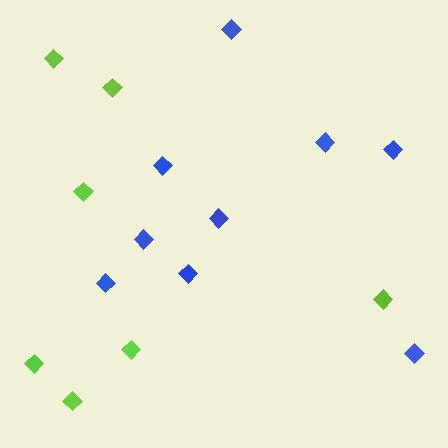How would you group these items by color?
There are 2 groups: one group of blue diamonds (9) and one group of lime diamonds (7).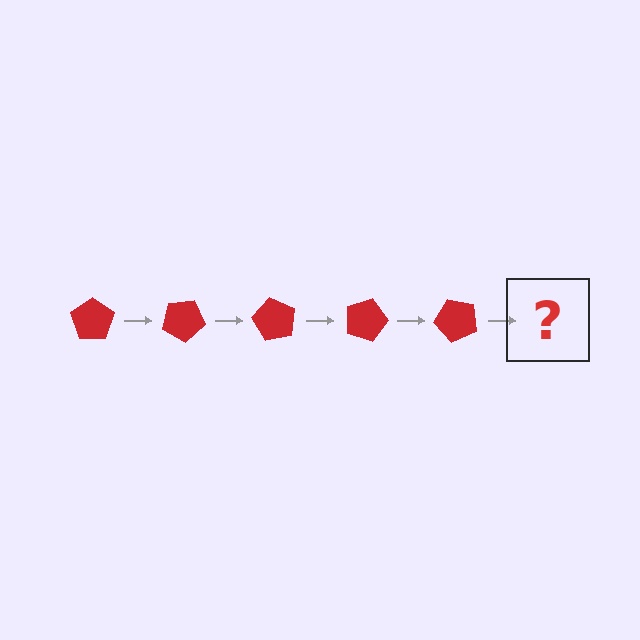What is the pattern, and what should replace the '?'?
The pattern is that the pentagon rotates 30 degrees each step. The '?' should be a red pentagon rotated 150 degrees.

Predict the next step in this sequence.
The next step is a red pentagon rotated 150 degrees.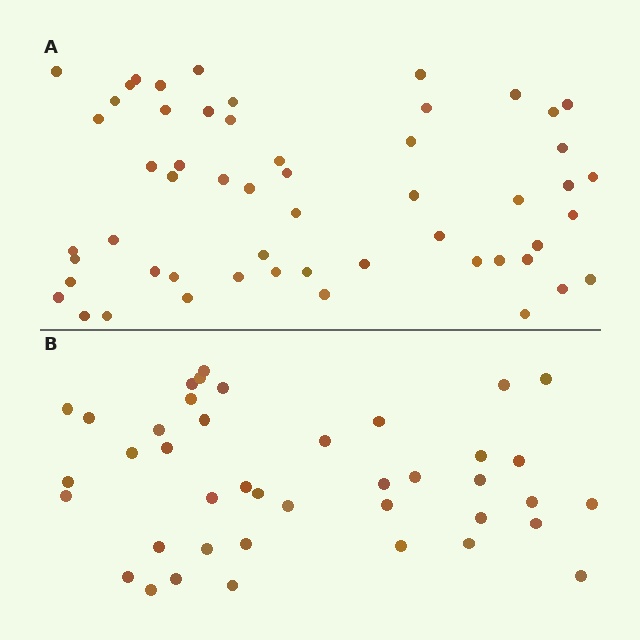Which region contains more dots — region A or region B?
Region A (the top region) has more dots.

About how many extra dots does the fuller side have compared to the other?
Region A has approximately 15 more dots than region B.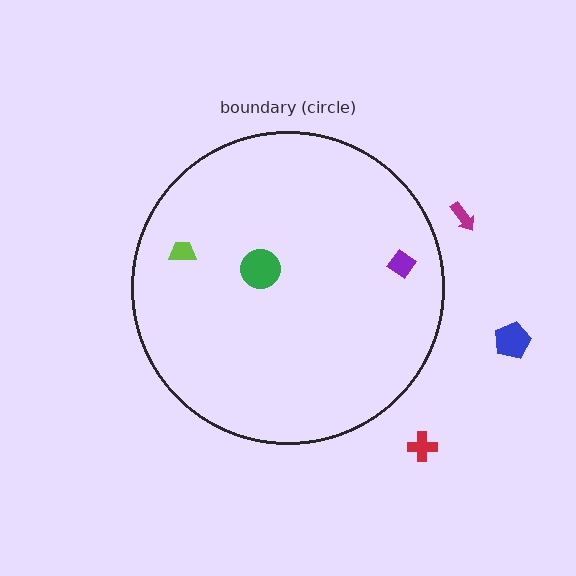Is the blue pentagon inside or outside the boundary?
Outside.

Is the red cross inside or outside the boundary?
Outside.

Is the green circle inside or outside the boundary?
Inside.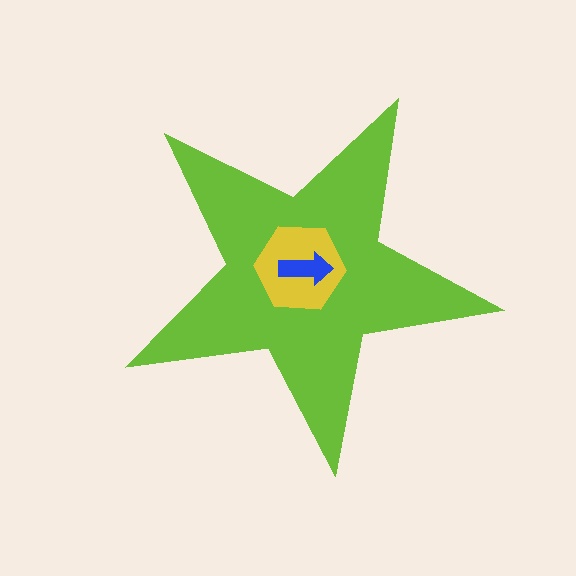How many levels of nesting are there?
3.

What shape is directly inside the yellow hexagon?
The blue arrow.